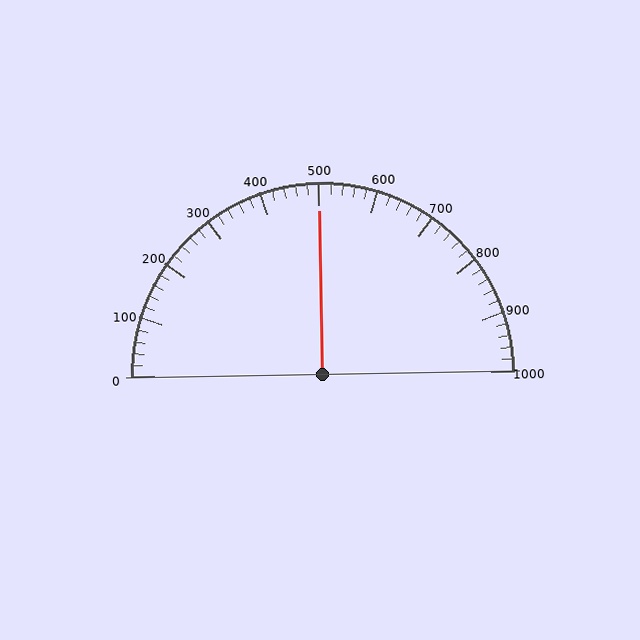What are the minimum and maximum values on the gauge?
The gauge ranges from 0 to 1000.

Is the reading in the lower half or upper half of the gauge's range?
The reading is in the upper half of the range (0 to 1000).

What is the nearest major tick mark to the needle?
The nearest major tick mark is 500.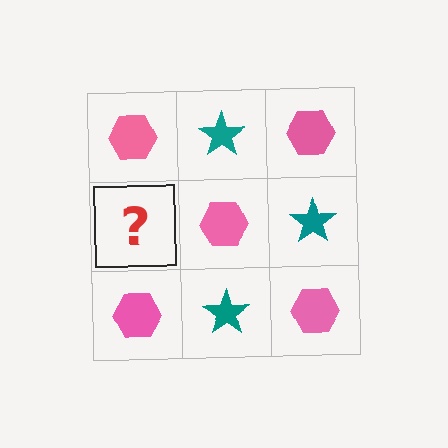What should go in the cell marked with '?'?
The missing cell should contain a teal star.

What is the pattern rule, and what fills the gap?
The rule is that it alternates pink hexagon and teal star in a checkerboard pattern. The gap should be filled with a teal star.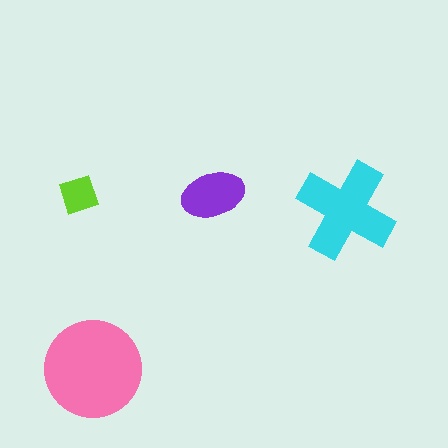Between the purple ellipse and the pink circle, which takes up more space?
The pink circle.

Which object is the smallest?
The lime square.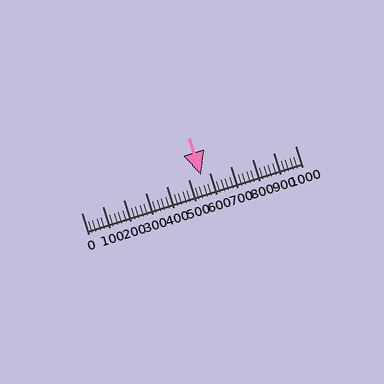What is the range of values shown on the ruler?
The ruler shows values from 0 to 1000.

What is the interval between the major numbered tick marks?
The major tick marks are spaced 100 units apart.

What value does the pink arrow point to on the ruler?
The pink arrow points to approximately 560.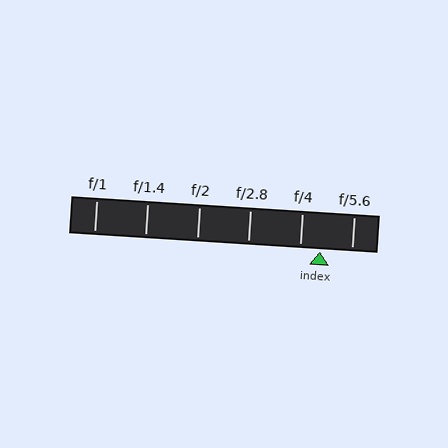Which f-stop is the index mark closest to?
The index mark is closest to f/4.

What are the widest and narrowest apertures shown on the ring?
The widest aperture shown is f/1 and the narrowest is f/5.6.